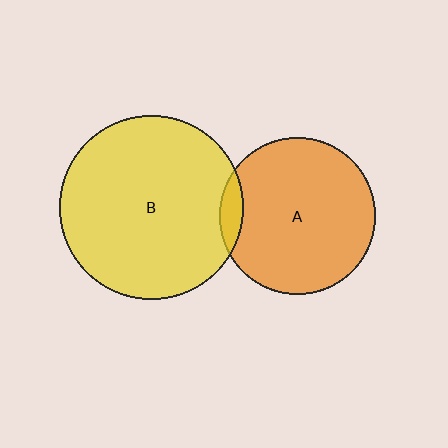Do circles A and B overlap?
Yes.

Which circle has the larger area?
Circle B (yellow).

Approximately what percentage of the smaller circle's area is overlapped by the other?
Approximately 5%.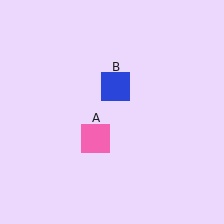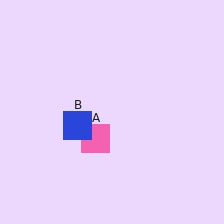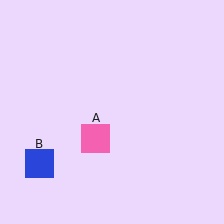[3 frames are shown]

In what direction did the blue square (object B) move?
The blue square (object B) moved down and to the left.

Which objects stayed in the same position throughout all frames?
Pink square (object A) remained stationary.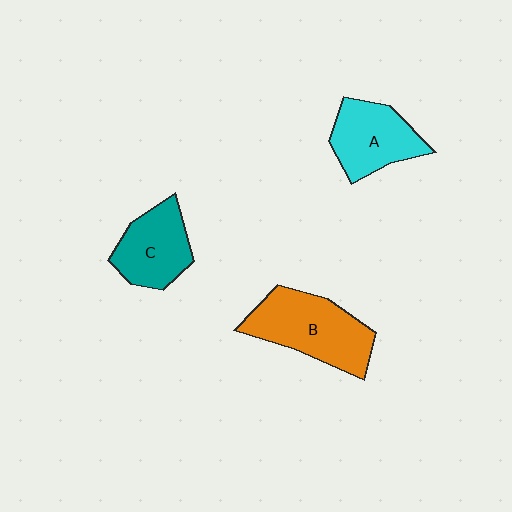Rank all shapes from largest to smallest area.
From largest to smallest: B (orange), A (cyan), C (teal).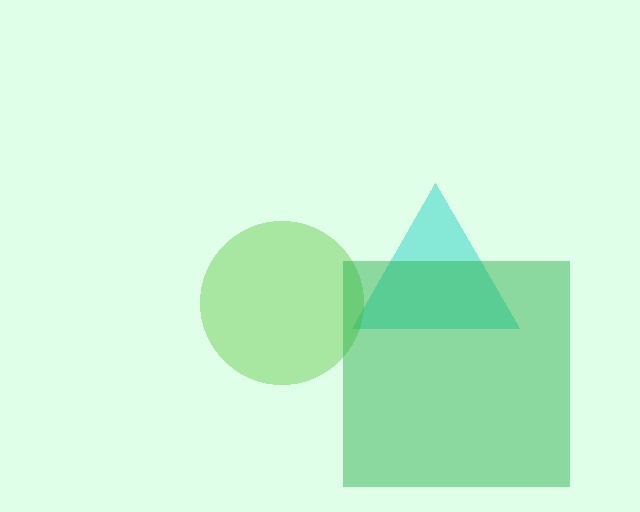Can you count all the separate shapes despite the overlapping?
Yes, there are 3 separate shapes.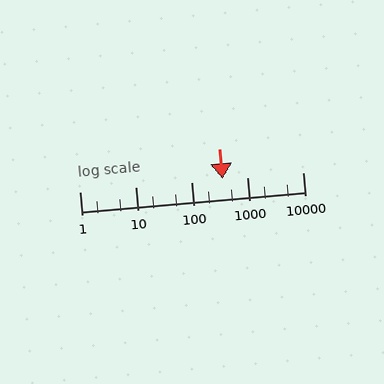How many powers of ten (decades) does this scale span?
The scale spans 4 decades, from 1 to 10000.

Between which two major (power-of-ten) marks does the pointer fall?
The pointer is between 100 and 1000.